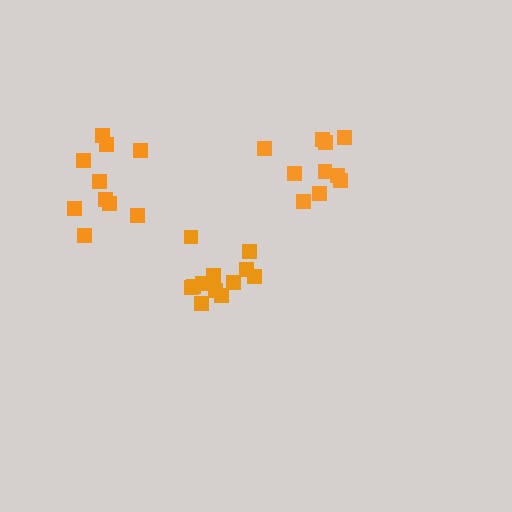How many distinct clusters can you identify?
There are 3 distinct clusters.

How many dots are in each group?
Group 1: 12 dots, Group 2: 10 dots, Group 3: 10 dots (32 total).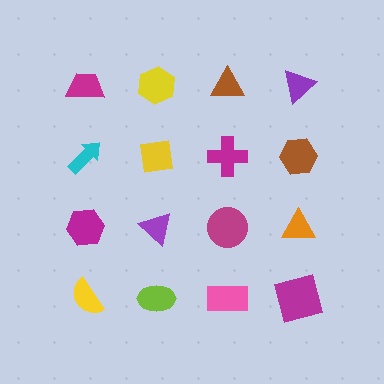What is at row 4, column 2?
A lime ellipse.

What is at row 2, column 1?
A cyan arrow.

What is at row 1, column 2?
A yellow hexagon.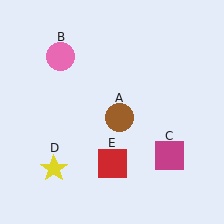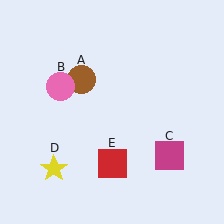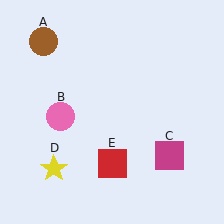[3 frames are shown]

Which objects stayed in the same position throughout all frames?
Magenta square (object C) and yellow star (object D) and red square (object E) remained stationary.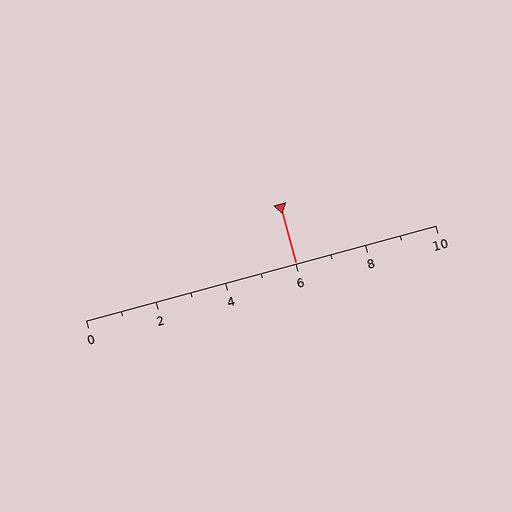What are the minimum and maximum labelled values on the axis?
The axis runs from 0 to 10.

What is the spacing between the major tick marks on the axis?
The major ticks are spaced 2 apart.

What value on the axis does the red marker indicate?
The marker indicates approximately 6.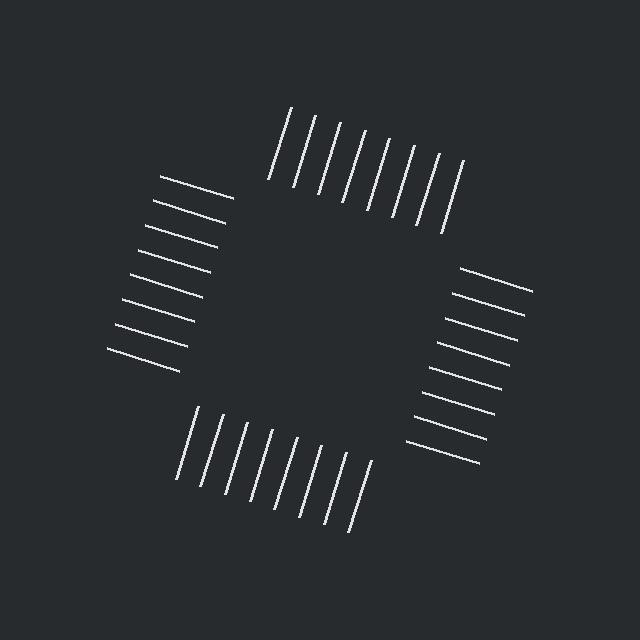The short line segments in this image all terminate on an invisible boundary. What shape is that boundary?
An illusory square — the line segments terminate on its edges but no continuous stroke is drawn.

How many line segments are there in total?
32 — 8 along each of the 4 edges.